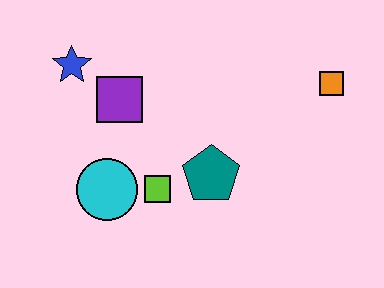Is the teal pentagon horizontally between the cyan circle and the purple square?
No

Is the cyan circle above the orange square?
No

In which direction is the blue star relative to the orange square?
The blue star is to the left of the orange square.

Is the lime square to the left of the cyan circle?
No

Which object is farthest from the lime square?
The orange square is farthest from the lime square.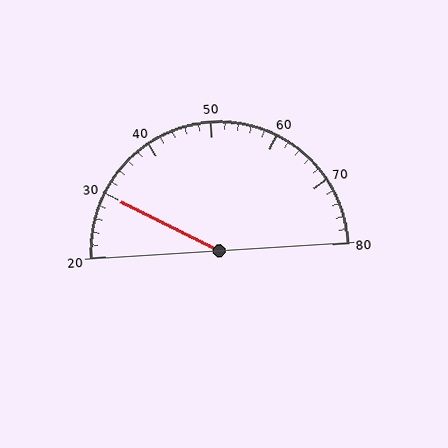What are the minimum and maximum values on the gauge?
The gauge ranges from 20 to 80.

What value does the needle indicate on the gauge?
The needle indicates approximately 30.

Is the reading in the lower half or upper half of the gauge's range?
The reading is in the lower half of the range (20 to 80).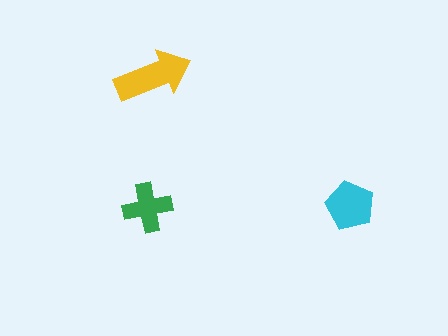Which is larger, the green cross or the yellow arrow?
The yellow arrow.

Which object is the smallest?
The green cross.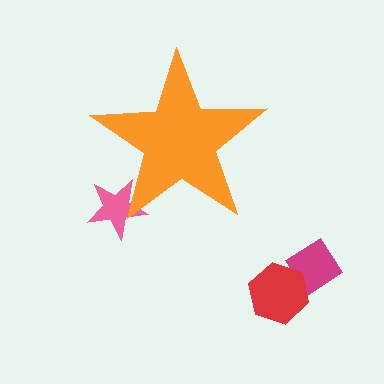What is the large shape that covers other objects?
An orange star.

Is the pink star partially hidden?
Yes, the pink star is partially hidden behind the orange star.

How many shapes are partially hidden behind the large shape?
1 shape is partially hidden.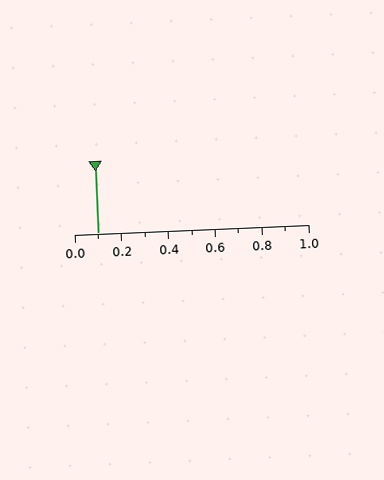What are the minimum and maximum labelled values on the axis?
The axis runs from 0.0 to 1.0.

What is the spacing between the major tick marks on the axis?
The major ticks are spaced 0.2 apart.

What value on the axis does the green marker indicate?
The marker indicates approximately 0.1.